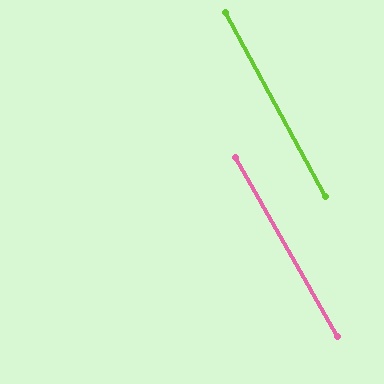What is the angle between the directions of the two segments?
Approximately 1 degree.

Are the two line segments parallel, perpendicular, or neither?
Parallel — their directions differ by only 1.3°.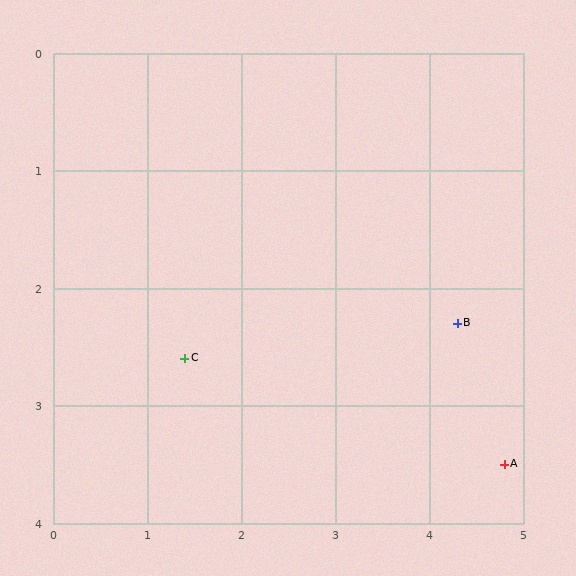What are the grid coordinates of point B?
Point B is at approximately (4.3, 2.3).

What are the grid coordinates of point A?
Point A is at approximately (4.8, 3.5).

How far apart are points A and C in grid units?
Points A and C are about 3.5 grid units apart.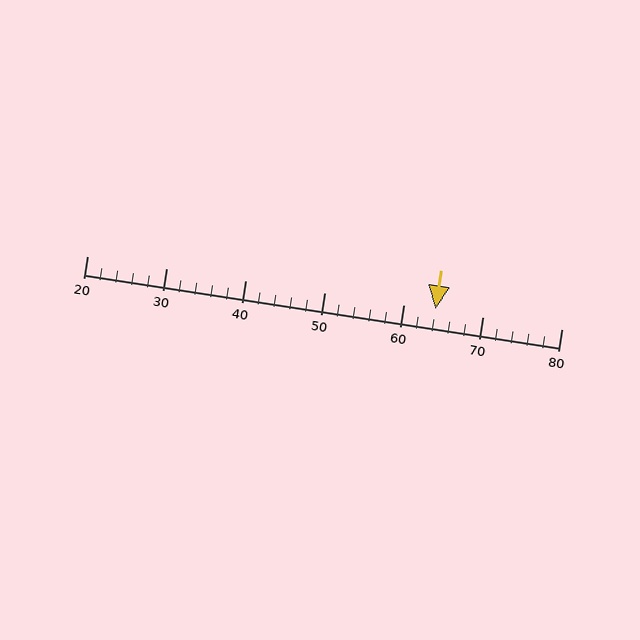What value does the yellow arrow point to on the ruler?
The yellow arrow points to approximately 64.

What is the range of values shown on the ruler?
The ruler shows values from 20 to 80.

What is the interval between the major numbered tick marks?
The major tick marks are spaced 10 units apart.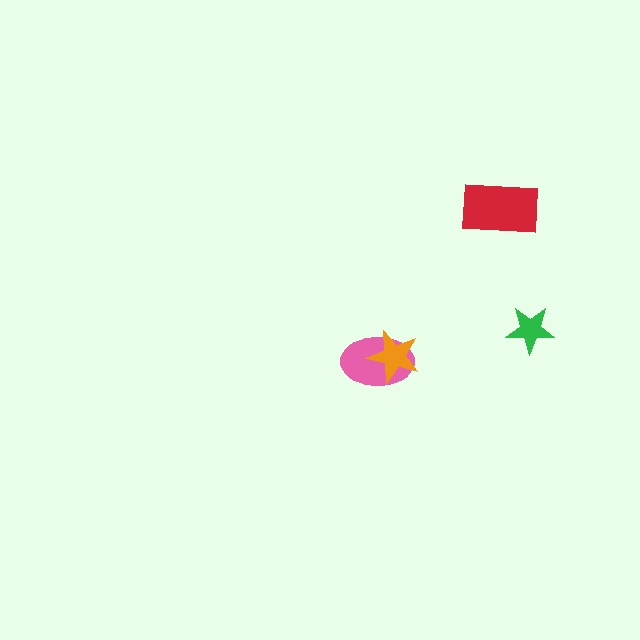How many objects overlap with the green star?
0 objects overlap with the green star.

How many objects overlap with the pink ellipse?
1 object overlaps with the pink ellipse.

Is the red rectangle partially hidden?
No, no other shape covers it.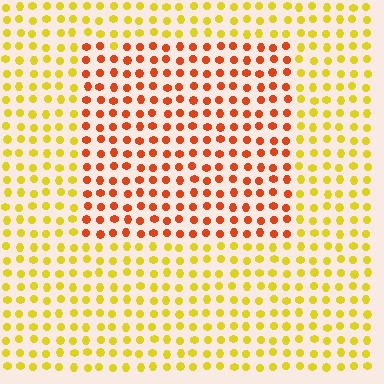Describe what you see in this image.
The image is filled with small yellow elements in a uniform arrangement. A rectangle-shaped region is visible where the elements are tinted to a slightly different hue, forming a subtle color boundary.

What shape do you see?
I see a rectangle.